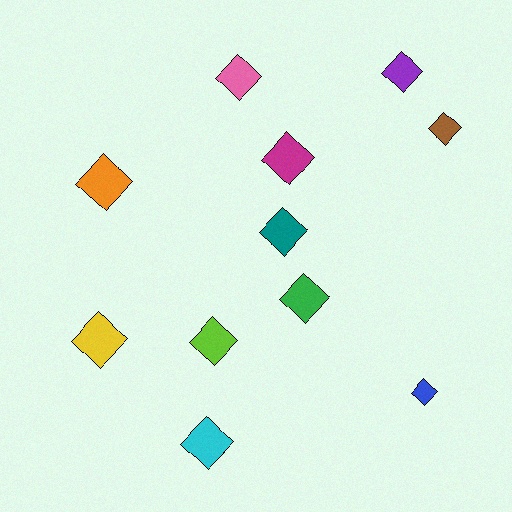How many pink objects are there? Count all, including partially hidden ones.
There is 1 pink object.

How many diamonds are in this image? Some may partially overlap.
There are 11 diamonds.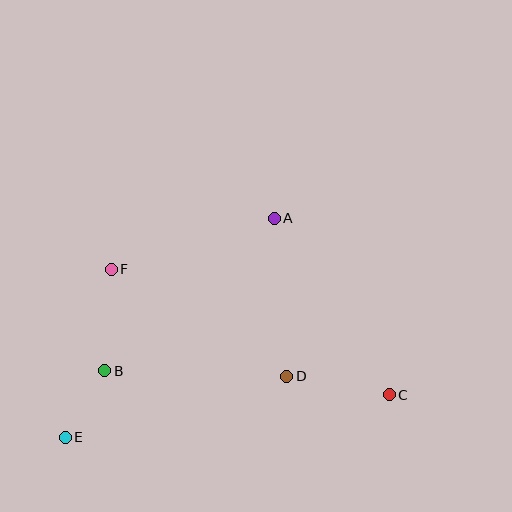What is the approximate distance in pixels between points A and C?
The distance between A and C is approximately 211 pixels.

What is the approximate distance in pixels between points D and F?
The distance between D and F is approximately 205 pixels.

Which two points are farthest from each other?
Points C and E are farthest from each other.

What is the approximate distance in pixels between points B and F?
The distance between B and F is approximately 102 pixels.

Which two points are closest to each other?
Points B and E are closest to each other.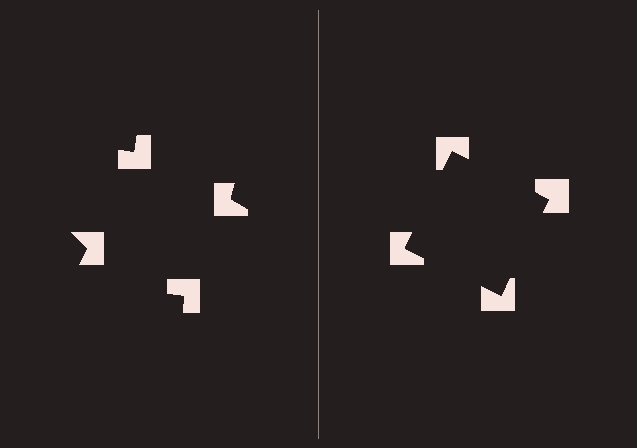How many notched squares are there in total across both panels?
8 — 4 on each side.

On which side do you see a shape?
An illusory square appears on the right side. On the left side the wedge cuts are rotated, so no coherent shape forms.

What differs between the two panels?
The notched squares are positioned identically on both sides; only the wedge orientations differ. On the right they align to a square; on the left they are misaligned.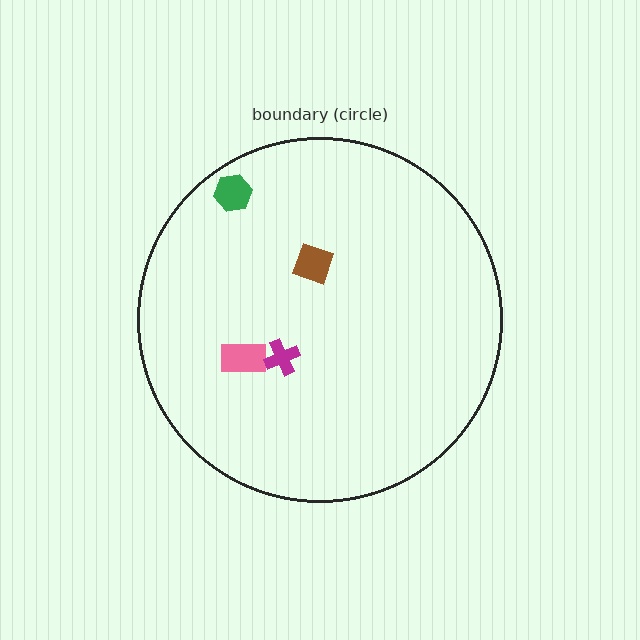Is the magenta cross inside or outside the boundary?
Inside.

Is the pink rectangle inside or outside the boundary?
Inside.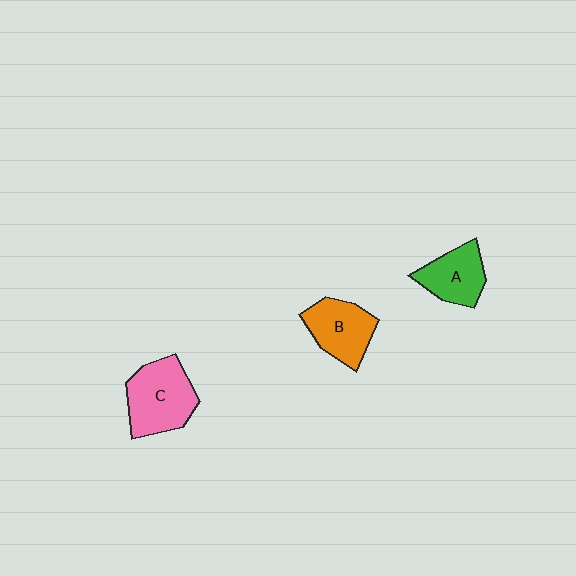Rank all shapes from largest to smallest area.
From largest to smallest: C (pink), B (orange), A (green).